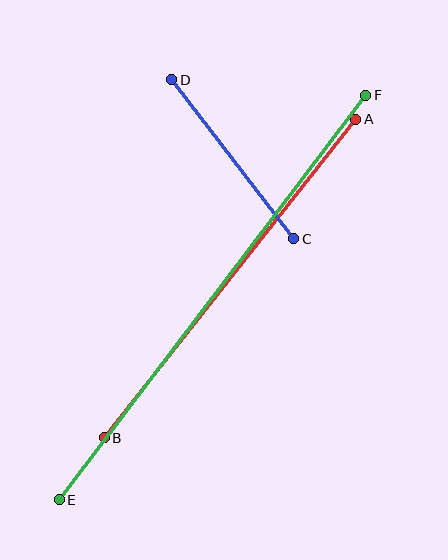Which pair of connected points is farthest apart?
Points E and F are farthest apart.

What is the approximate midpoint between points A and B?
The midpoint is at approximately (230, 278) pixels.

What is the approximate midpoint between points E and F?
The midpoint is at approximately (213, 298) pixels.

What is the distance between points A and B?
The distance is approximately 406 pixels.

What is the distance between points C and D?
The distance is approximately 200 pixels.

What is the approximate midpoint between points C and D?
The midpoint is at approximately (233, 159) pixels.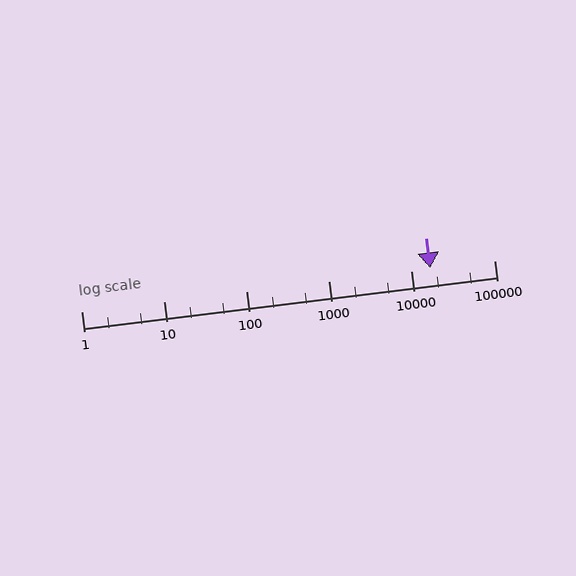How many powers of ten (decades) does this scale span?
The scale spans 5 decades, from 1 to 100000.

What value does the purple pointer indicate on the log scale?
The pointer indicates approximately 17000.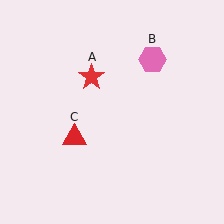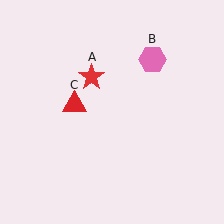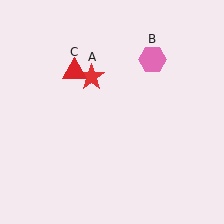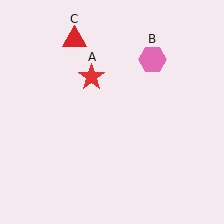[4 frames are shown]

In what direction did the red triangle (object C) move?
The red triangle (object C) moved up.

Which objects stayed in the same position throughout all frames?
Red star (object A) and pink hexagon (object B) remained stationary.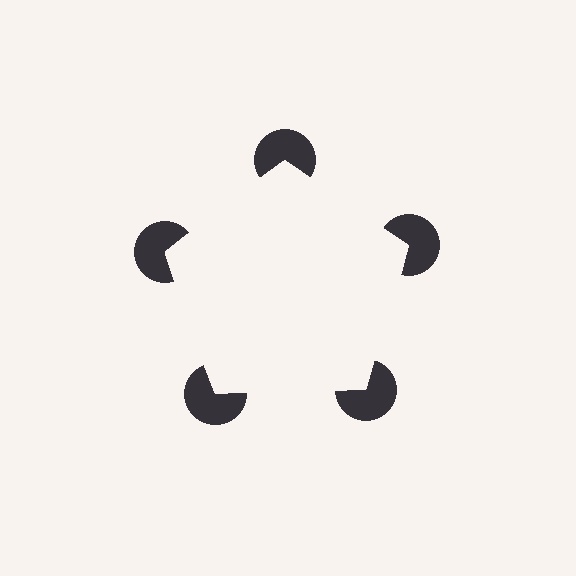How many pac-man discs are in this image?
There are 5 — one at each vertex of the illusory pentagon.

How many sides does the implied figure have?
5 sides.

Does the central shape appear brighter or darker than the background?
It typically appears slightly brighter than the background, even though no actual brightness change is drawn.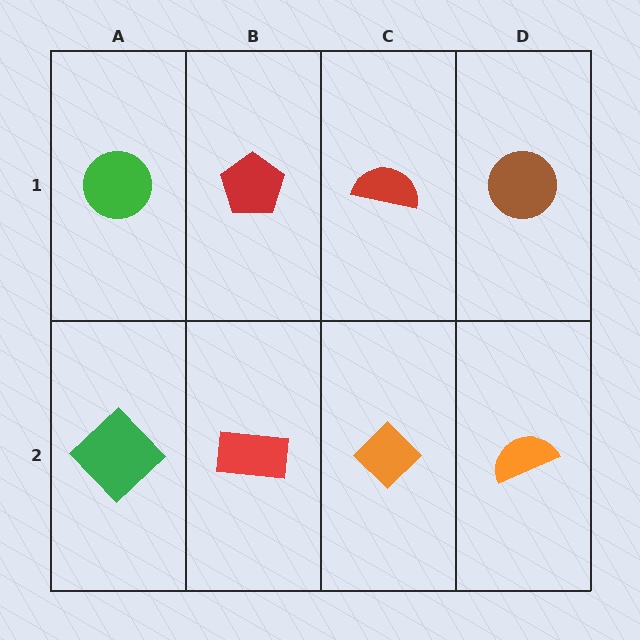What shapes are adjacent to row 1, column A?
A green diamond (row 2, column A), a red pentagon (row 1, column B).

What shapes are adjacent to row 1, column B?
A red rectangle (row 2, column B), a green circle (row 1, column A), a red semicircle (row 1, column C).